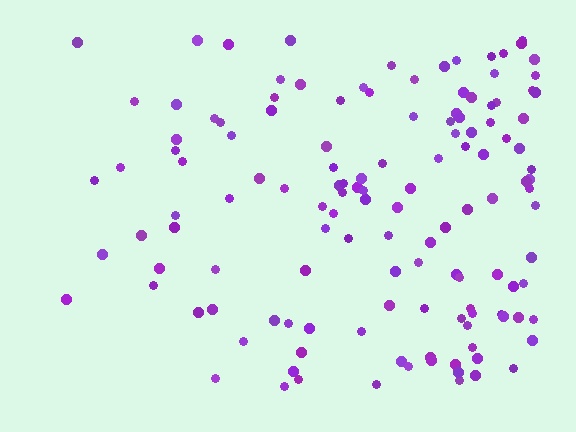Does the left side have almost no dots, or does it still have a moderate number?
Still a moderate number, just noticeably fewer than the right.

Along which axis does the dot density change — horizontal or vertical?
Horizontal.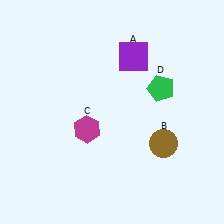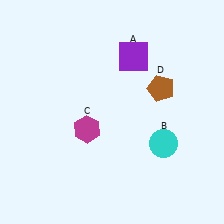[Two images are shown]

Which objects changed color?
B changed from brown to cyan. D changed from green to brown.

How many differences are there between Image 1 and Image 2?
There are 2 differences between the two images.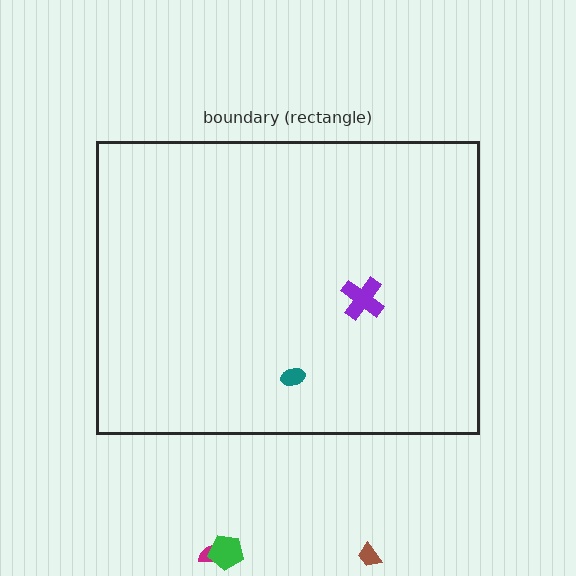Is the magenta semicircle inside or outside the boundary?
Outside.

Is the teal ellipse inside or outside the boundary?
Inside.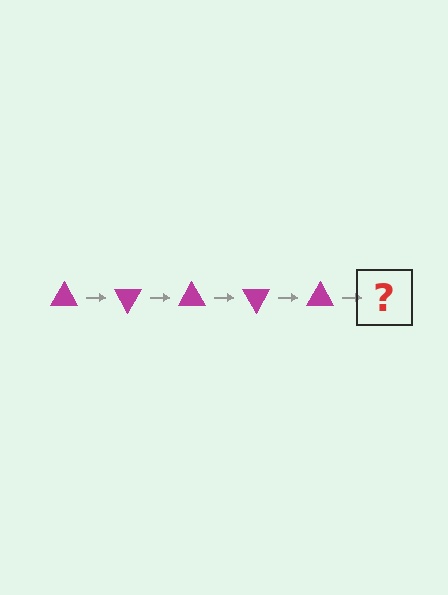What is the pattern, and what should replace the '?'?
The pattern is that the triangle rotates 60 degrees each step. The '?' should be a magenta triangle rotated 300 degrees.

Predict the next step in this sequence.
The next step is a magenta triangle rotated 300 degrees.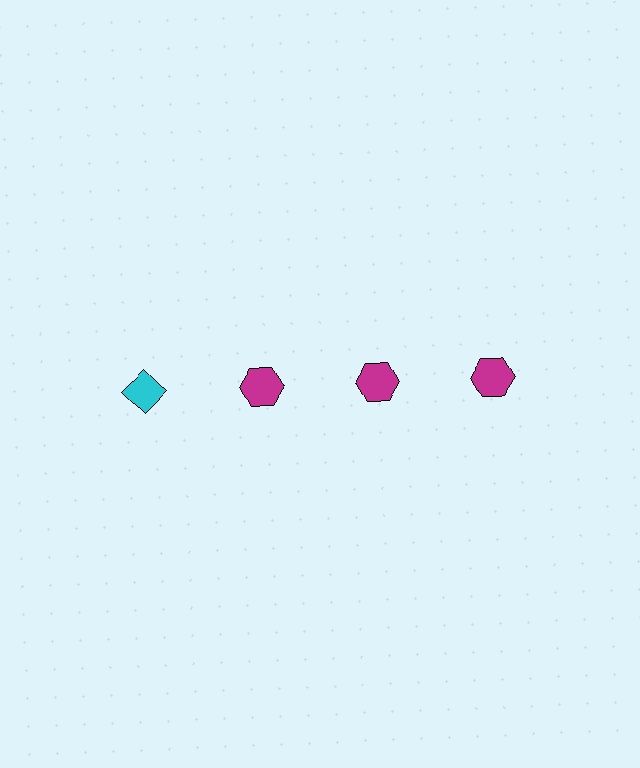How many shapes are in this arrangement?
There are 4 shapes arranged in a grid pattern.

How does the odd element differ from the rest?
It differs in both color (cyan instead of magenta) and shape (diamond instead of hexagon).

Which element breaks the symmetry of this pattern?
The cyan diamond in the top row, leftmost column breaks the symmetry. All other shapes are magenta hexagons.